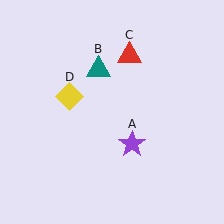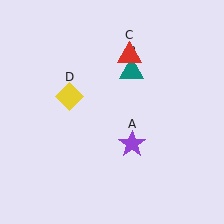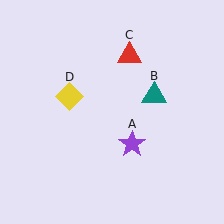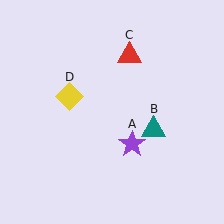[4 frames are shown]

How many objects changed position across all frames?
1 object changed position: teal triangle (object B).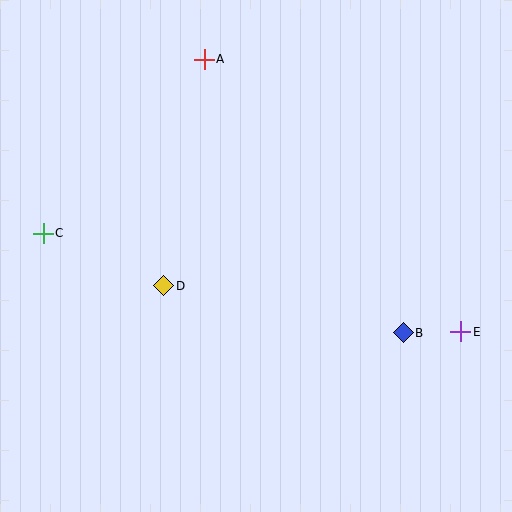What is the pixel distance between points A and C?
The distance between A and C is 237 pixels.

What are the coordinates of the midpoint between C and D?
The midpoint between C and D is at (104, 259).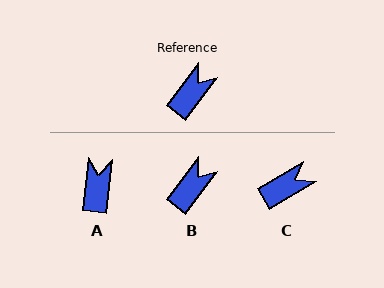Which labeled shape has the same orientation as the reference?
B.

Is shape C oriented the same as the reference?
No, it is off by about 22 degrees.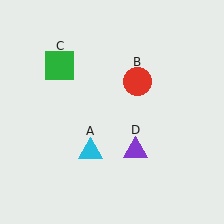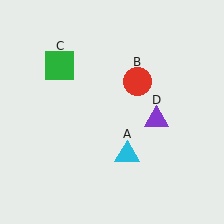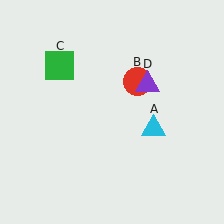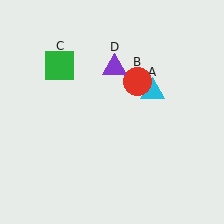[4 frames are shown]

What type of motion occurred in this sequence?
The cyan triangle (object A), purple triangle (object D) rotated counterclockwise around the center of the scene.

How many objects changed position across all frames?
2 objects changed position: cyan triangle (object A), purple triangle (object D).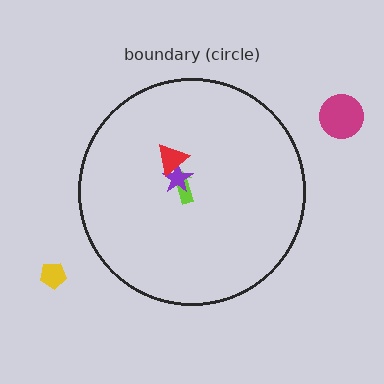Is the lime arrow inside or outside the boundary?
Inside.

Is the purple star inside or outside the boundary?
Inside.